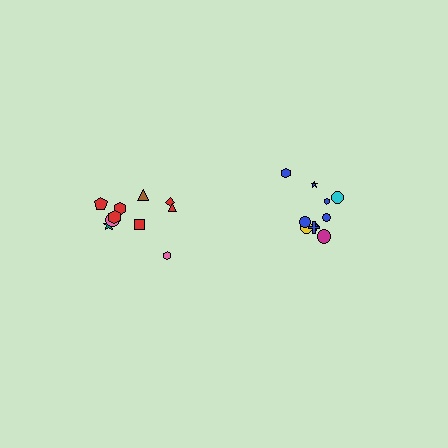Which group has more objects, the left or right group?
The right group.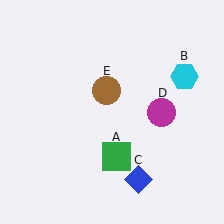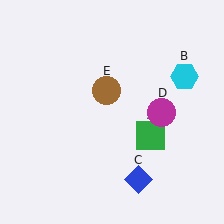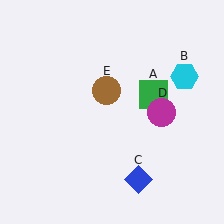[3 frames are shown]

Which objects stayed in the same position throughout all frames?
Cyan hexagon (object B) and blue diamond (object C) and magenta circle (object D) and brown circle (object E) remained stationary.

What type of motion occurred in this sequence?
The green square (object A) rotated counterclockwise around the center of the scene.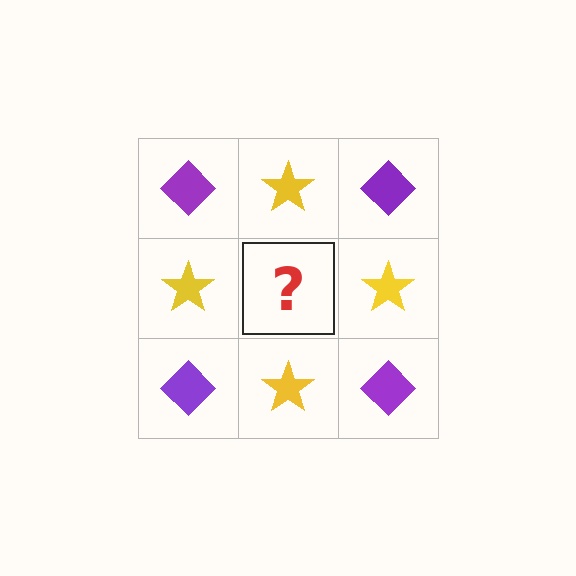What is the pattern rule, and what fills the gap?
The rule is that it alternates purple diamond and yellow star in a checkerboard pattern. The gap should be filled with a purple diamond.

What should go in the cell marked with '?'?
The missing cell should contain a purple diamond.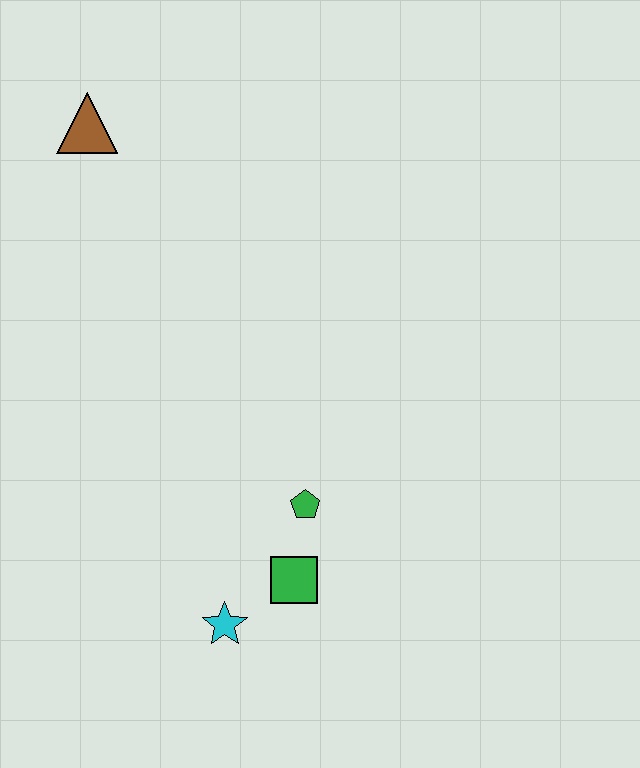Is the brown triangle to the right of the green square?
No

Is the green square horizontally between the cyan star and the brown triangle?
No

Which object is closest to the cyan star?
The green square is closest to the cyan star.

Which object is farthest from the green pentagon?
The brown triangle is farthest from the green pentagon.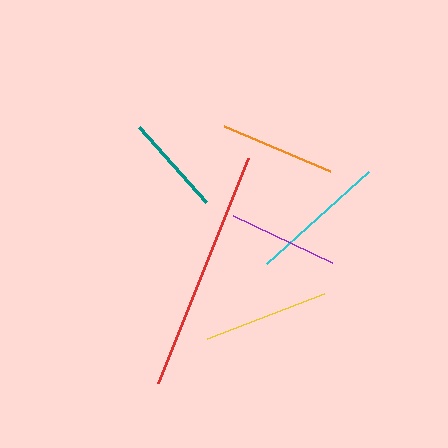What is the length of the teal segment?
The teal segment is approximately 100 pixels long.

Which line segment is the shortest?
The teal line is the shortest at approximately 100 pixels.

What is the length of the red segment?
The red segment is approximately 242 pixels long.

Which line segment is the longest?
The red line is the longest at approximately 242 pixels.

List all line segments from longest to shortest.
From longest to shortest: red, cyan, yellow, orange, purple, teal.